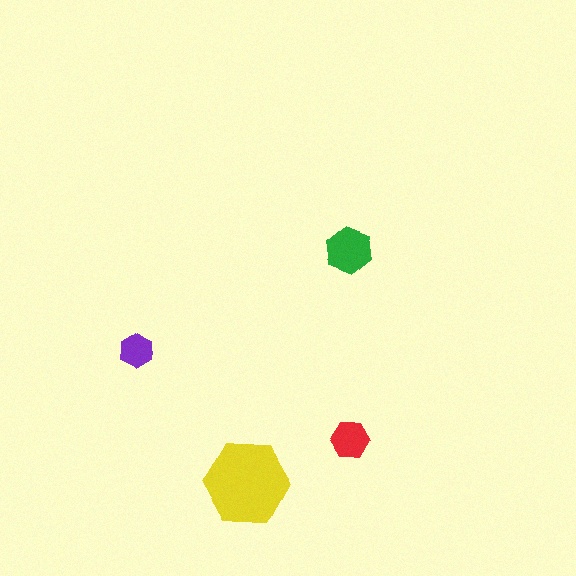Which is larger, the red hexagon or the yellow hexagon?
The yellow one.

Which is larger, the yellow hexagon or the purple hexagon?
The yellow one.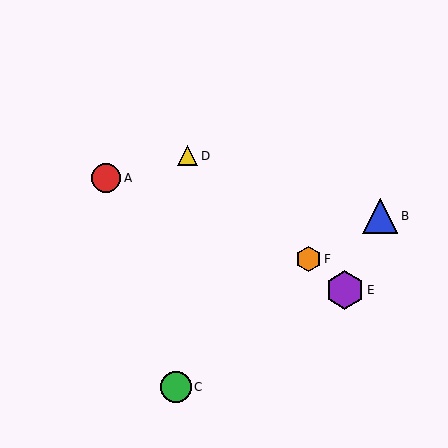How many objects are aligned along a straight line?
3 objects (D, E, F) are aligned along a straight line.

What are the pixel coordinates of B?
Object B is at (380, 216).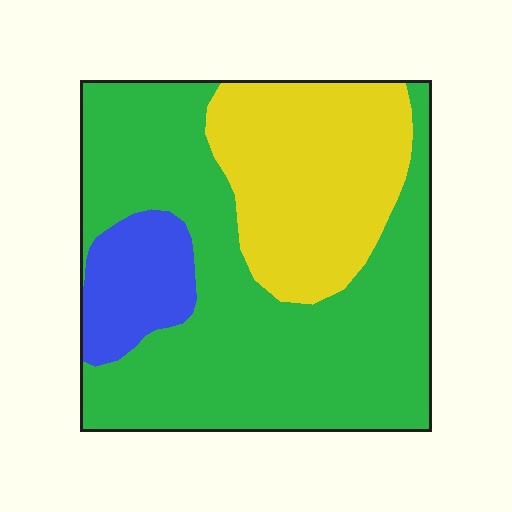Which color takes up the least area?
Blue, at roughly 10%.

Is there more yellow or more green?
Green.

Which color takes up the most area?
Green, at roughly 60%.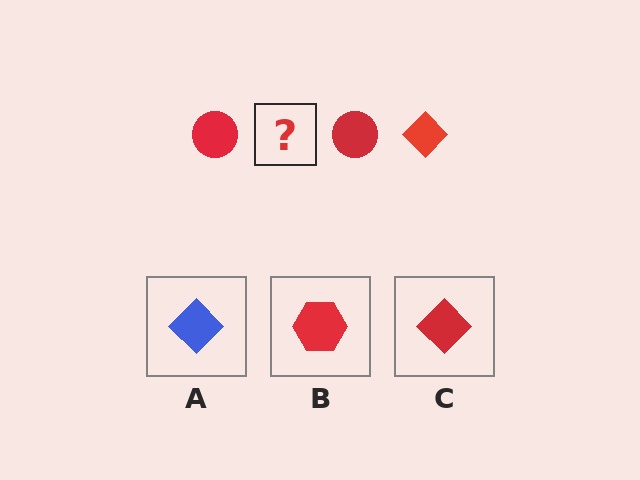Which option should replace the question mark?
Option C.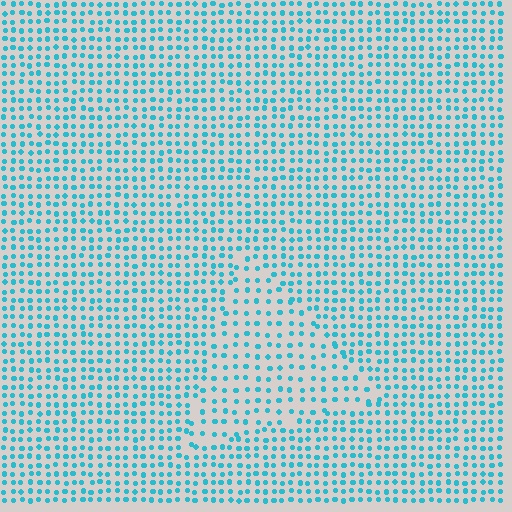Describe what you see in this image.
The image contains small cyan elements arranged at two different densities. A triangle-shaped region is visible where the elements are less densely packed than the surrounding area.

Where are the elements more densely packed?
The elements are more densely packed outside the triangle boundary.